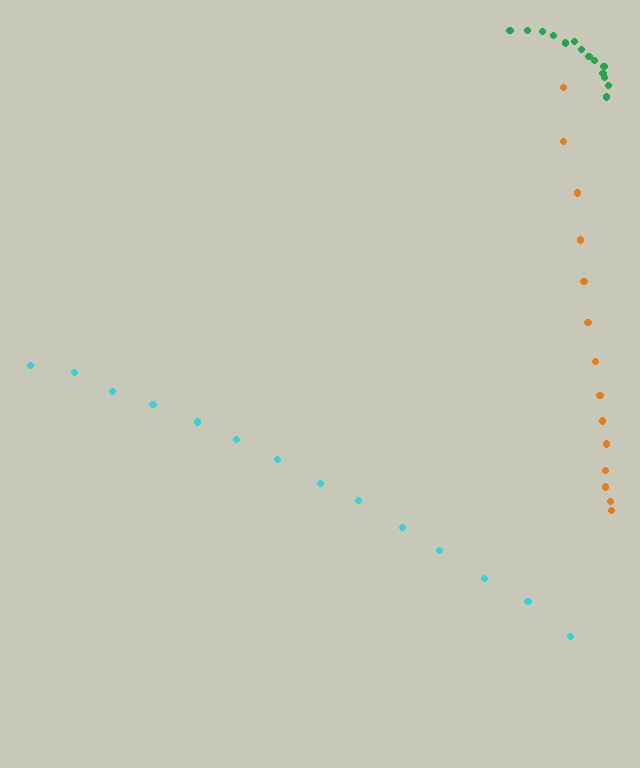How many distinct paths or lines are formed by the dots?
There are 3 distinct paths.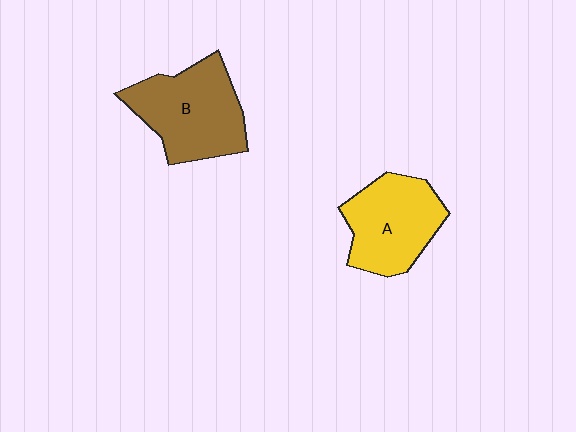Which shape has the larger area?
Shape B (brown).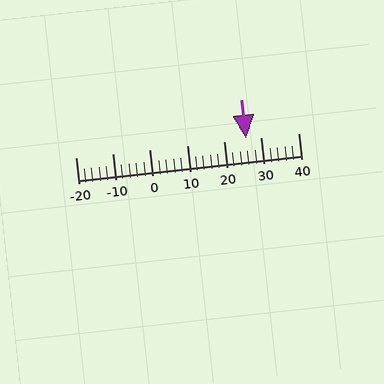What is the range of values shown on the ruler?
The ruler shows values from -20 to 40.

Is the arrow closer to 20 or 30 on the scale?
The arrow is closer to 30.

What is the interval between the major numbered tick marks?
The major tick marks are spaced 10 units apart.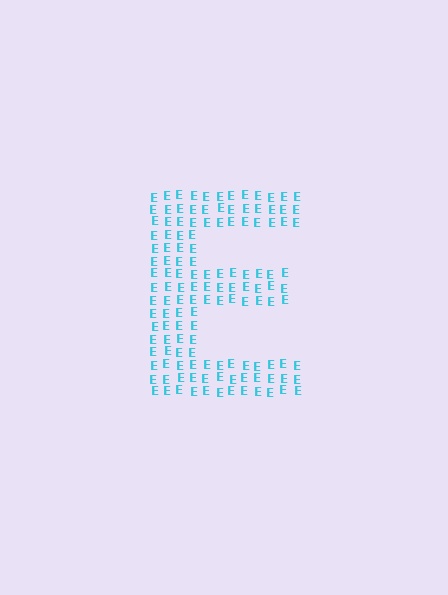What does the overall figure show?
The overall figure shows the letter E.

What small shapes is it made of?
It is made of small letter E's.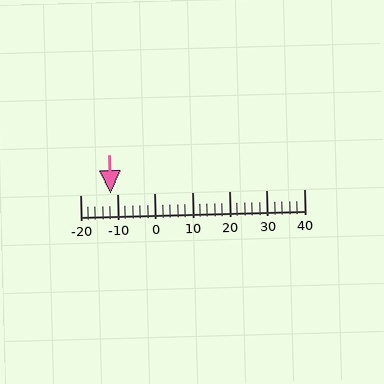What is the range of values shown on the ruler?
The ruler shows values from -20 to 40.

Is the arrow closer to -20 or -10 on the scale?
The arrow is closer to -10.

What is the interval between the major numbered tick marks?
The major tick marks are spaced 10 units apart.